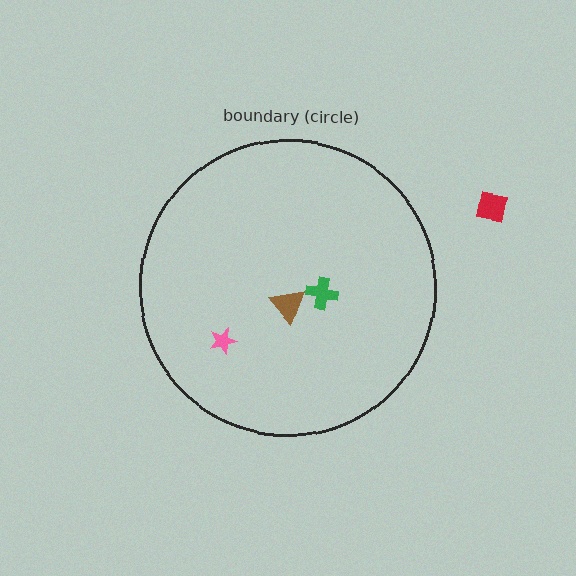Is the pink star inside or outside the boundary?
Inside.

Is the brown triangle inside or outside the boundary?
Inside.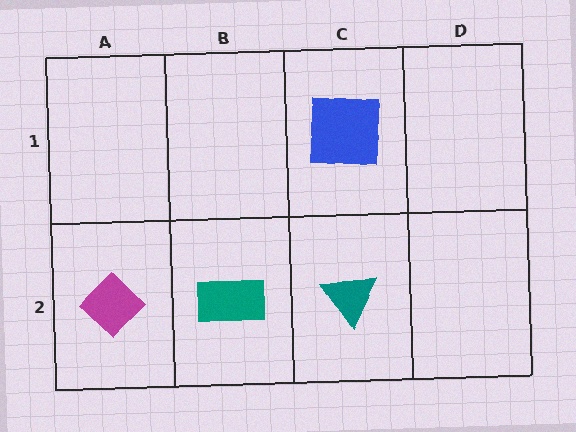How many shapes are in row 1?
1 shape.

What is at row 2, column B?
A teal rectangle.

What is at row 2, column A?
A magenta diamond.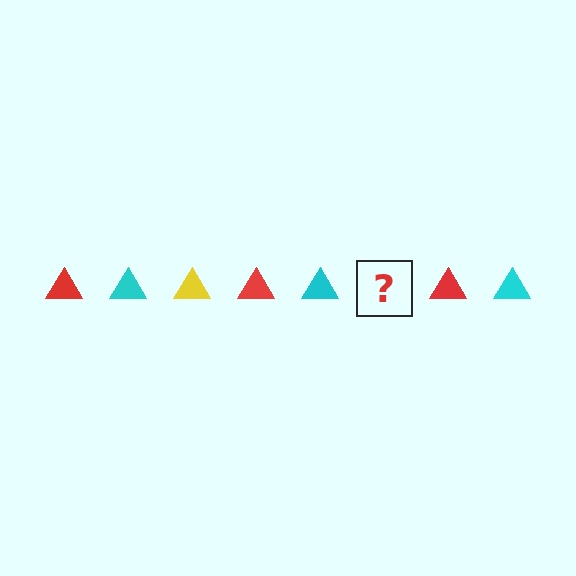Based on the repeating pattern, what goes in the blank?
The blank should be a yellow triangle.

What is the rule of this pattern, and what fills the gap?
The rule is that the pattern cycles through red, cyan, yellow triangles. The gap should be filled with a yellow triangle.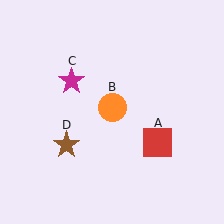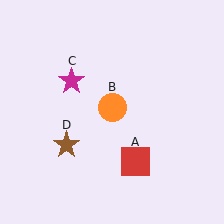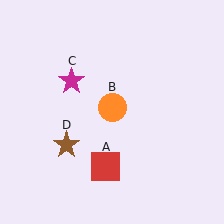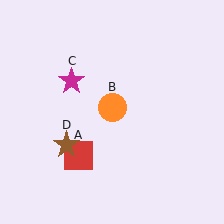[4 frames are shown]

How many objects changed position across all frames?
1 object changed position: red square (object A).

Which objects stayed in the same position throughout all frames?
Orange circle (object B) and magenta star (object C) and brown star (object D) remained stationary.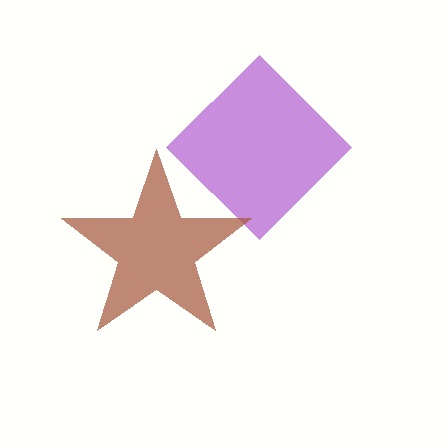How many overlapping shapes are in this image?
There are 2 overlapping shapes in the image.